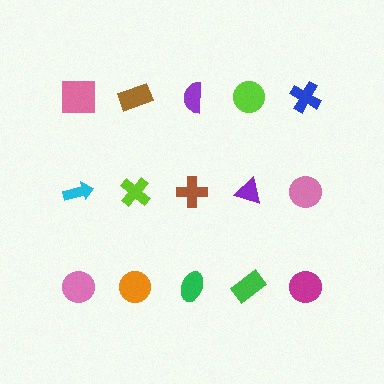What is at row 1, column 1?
A pink square.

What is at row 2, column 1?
A cyan arrow.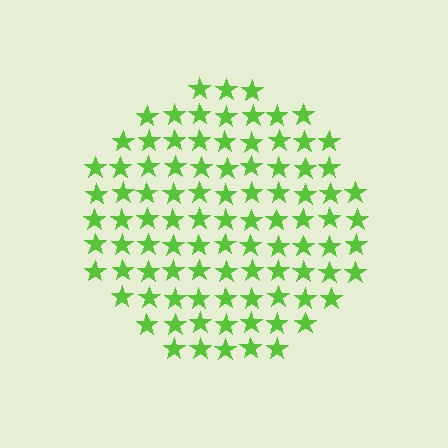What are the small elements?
The small elements are stars.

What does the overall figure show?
The overall figure shows a circle.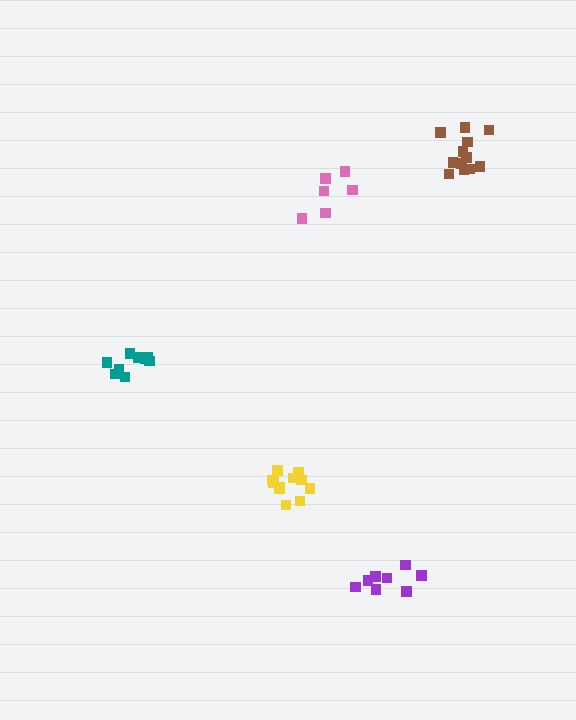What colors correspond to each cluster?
The clusters are colored: pink, yellow, purple, teal, brown.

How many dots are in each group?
Group 1: 6 dots, Group 2: 11 dots, Group 3: 8 dots, Group 4: 9 dots, Group 5: 12 dots (46 total).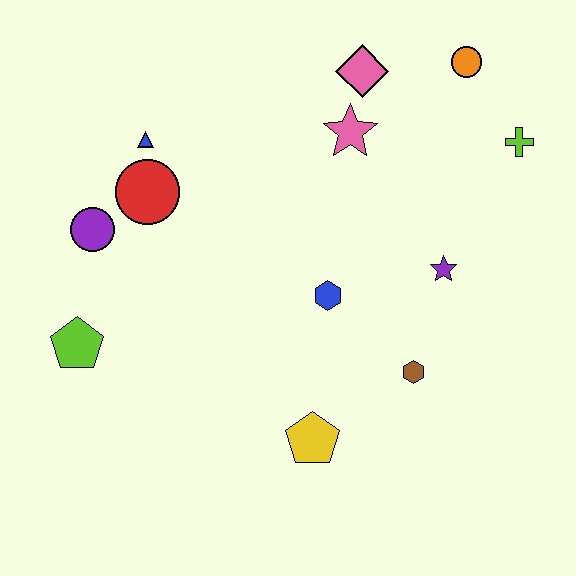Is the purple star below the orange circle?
Yes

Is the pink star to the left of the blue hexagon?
No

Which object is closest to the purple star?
The brown hexagon is closest to the purple star.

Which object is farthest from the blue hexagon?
The orange circle is farthest from the blue hexagon.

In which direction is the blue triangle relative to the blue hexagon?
The blue triangle is to the left of the blue hexagon.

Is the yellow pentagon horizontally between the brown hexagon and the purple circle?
Yes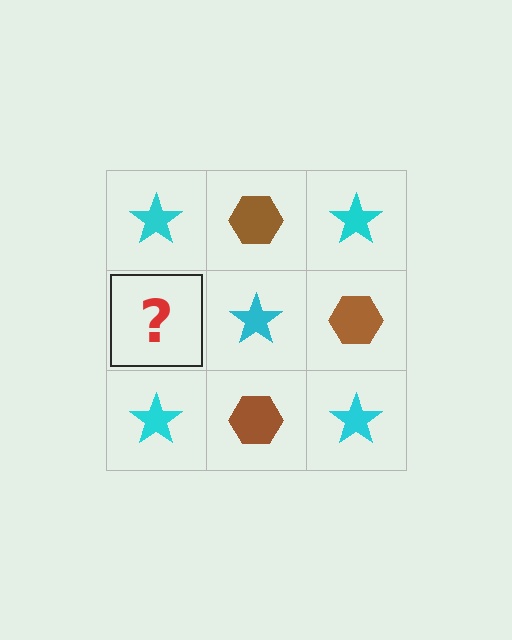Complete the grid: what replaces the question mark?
The question mark should be replaced with a brown hexagon.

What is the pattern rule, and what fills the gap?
The rule is that it alternates cyan star and brown hexagon in a checkerboard pattern. The gap should be filled with a brown hexagon.